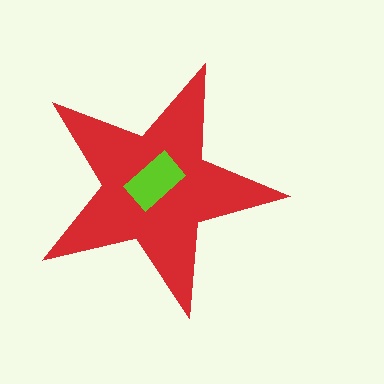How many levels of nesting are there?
2.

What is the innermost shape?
The lime rectangle.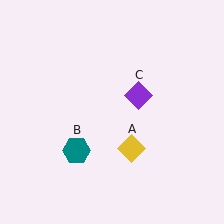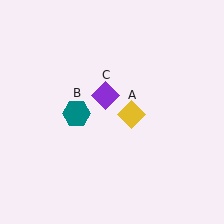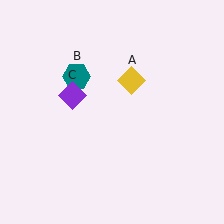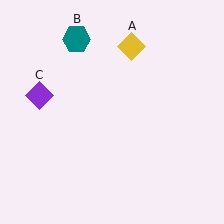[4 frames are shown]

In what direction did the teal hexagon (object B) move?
The teal hexagon (object B) moved up.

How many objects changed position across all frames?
3 objects changed position: yellow diamond (object A), teal hexagon (object B), purple diamond (object C).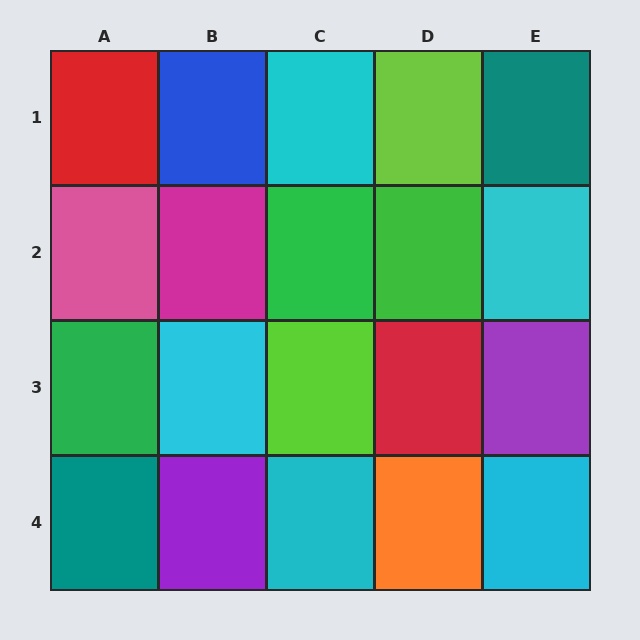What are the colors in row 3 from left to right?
Green, cyan, lime, red, purple.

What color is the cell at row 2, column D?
Green.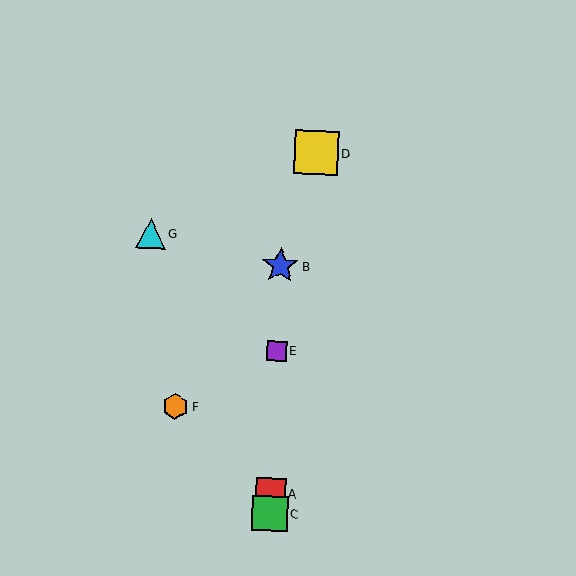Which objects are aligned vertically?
Objects A, B, C, E are aligned vertically.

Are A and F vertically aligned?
No, A is at x≈271 and F is at x≈175.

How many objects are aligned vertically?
4 objects (A, B, C, E) are aligned vertically.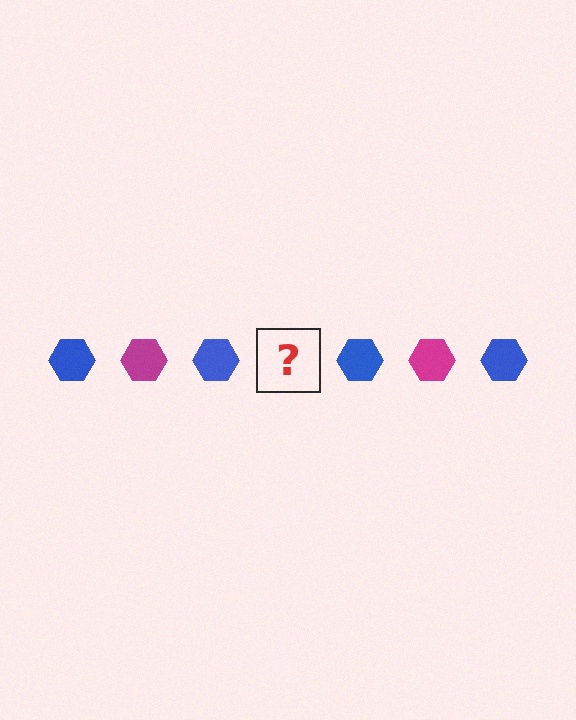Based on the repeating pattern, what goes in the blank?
The blank should be a magenta hexagon.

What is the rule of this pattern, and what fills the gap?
The rule is that the pattern cycles through blue, magenta hexagons. The gap should be filled with a magenta hexagon.